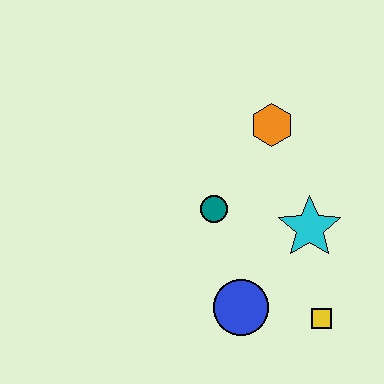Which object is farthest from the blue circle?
The orange hexagon is farthest from the blue circle.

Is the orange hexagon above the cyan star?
Yes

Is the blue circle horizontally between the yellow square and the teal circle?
Yes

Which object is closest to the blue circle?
The yellow square is closest to the blue circle.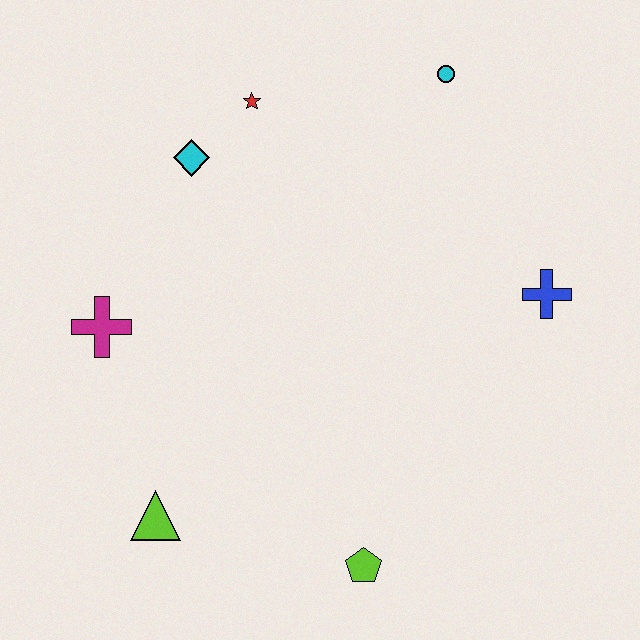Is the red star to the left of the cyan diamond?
No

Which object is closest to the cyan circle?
The red star is closest to the cyan circle.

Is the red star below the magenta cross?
No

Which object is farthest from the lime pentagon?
The cyan circle is farthest from the lime pentagon.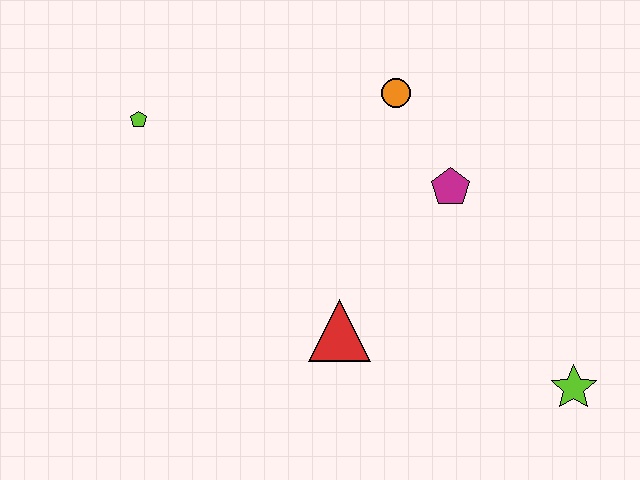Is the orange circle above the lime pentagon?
Yes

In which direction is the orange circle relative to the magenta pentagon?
The orange circle is above the magenta pentagon.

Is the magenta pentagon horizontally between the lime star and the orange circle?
Yes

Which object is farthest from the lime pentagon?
The lime star is farthest from the lime pentagon.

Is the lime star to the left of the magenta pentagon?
No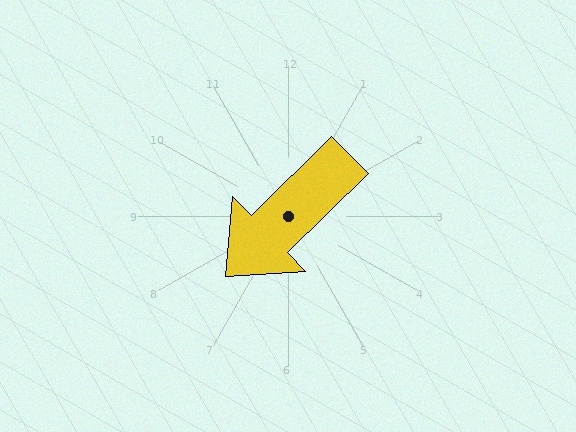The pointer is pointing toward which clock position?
Roughly 8 o'clock.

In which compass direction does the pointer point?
Southwest.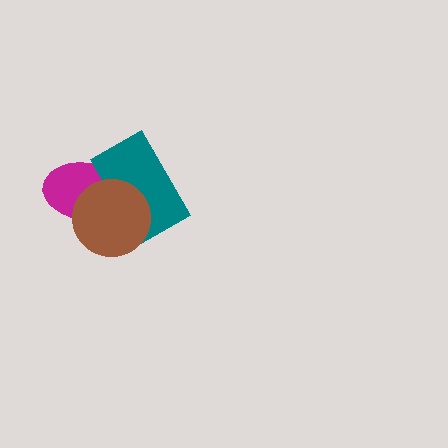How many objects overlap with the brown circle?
2 objects overlap with the brown circle.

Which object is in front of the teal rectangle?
The brown circle is in front of the teal rectangle.